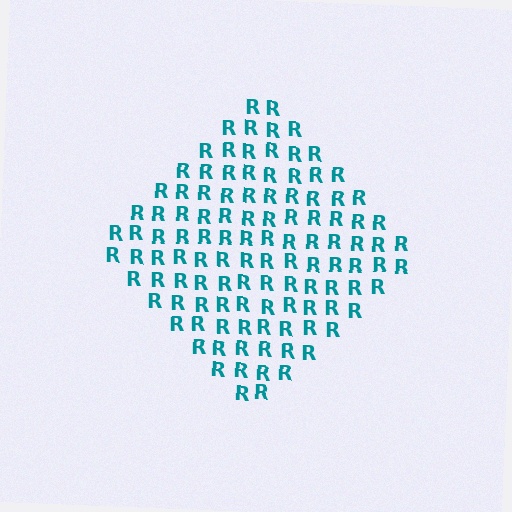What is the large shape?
The large shape is a diamond.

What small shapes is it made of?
It is made of small letter R's.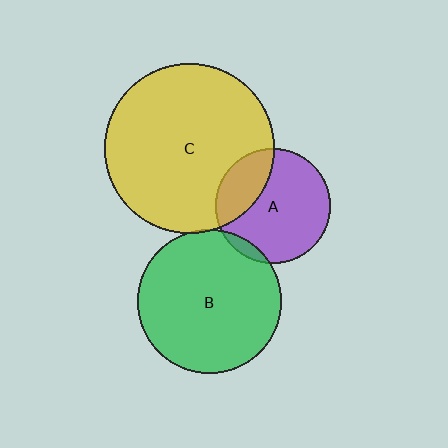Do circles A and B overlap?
Yes.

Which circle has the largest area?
Circle C (yellow).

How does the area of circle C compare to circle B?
Approximately 1.4 times.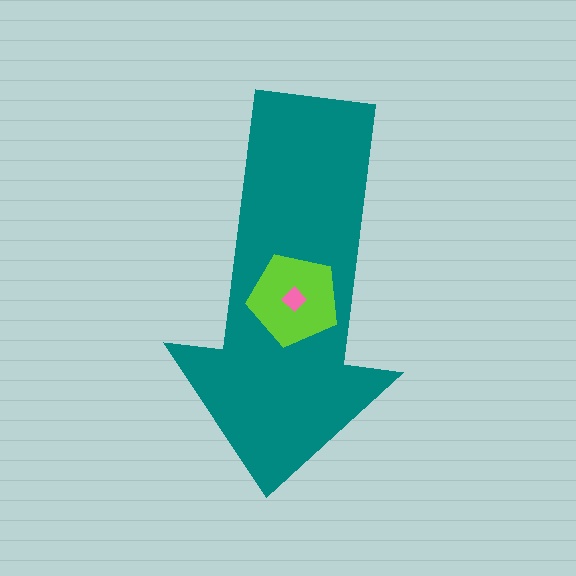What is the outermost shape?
The teal arrow.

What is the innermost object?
The pink diamond.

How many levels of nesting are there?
3.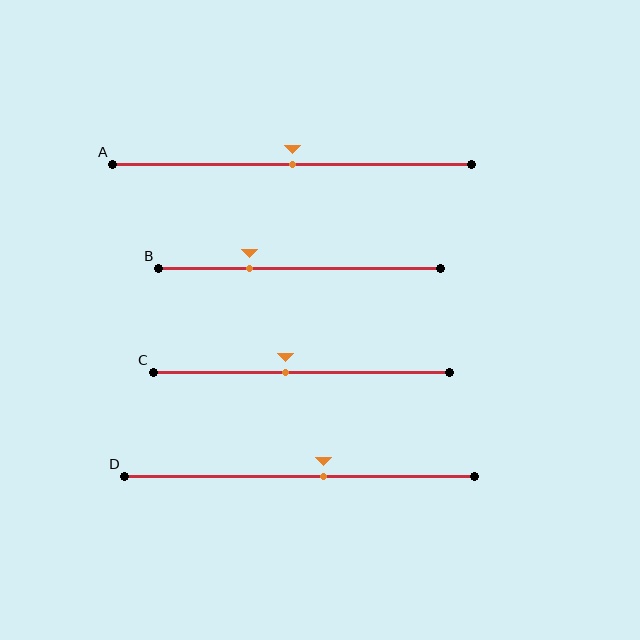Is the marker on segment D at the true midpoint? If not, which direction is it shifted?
No, the marker on segment D is shifted to the right by about 7% of the segment length.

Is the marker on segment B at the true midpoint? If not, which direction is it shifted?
No, the marker on segment B is shifted to the left by about 18% of the segment length.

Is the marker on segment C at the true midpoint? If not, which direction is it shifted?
No, the marker on segment C is shifted to the left by about 5% of the segment length.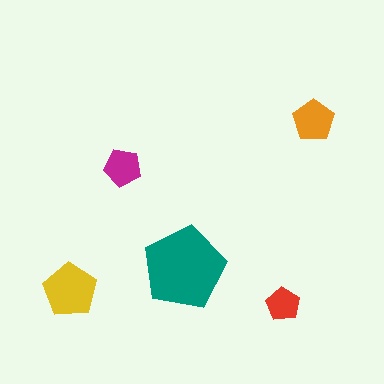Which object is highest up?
The orange pentagon is topmost.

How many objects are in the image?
There are 5 objects in the image.